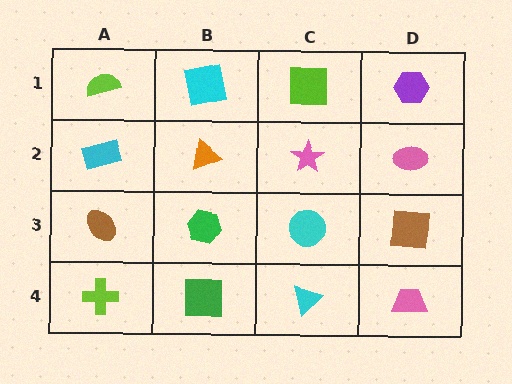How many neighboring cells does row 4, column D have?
2.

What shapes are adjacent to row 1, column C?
A pink star (row 2, column C), a cyan square (row 1, column B), a purple hexagon (row 1, column D).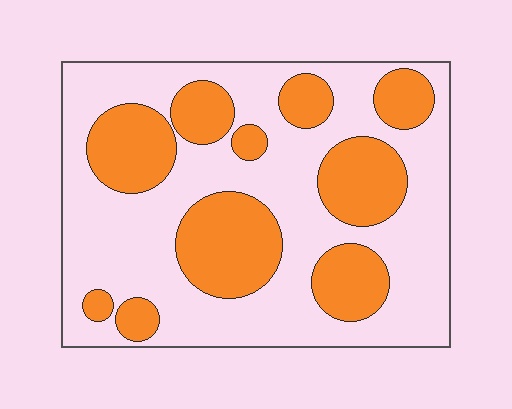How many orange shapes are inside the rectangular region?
10.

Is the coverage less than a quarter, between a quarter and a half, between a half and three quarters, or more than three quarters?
Between a quarter and a half.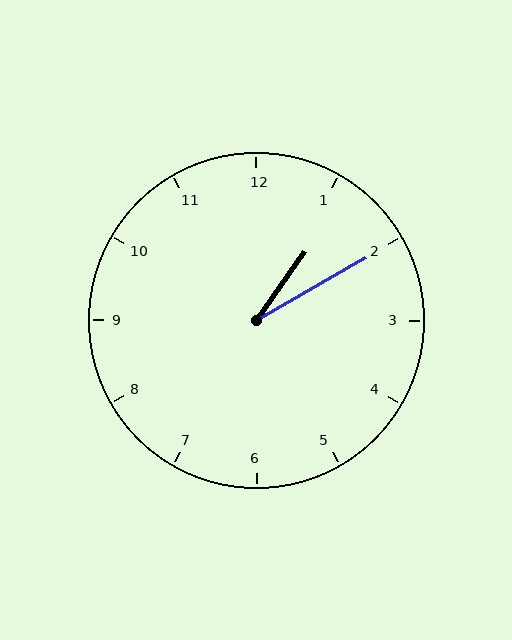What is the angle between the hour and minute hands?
Approximately 25 degrees.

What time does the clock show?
1:10.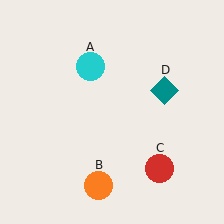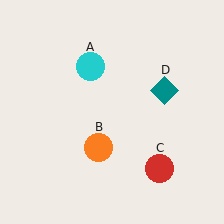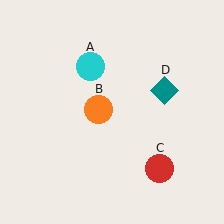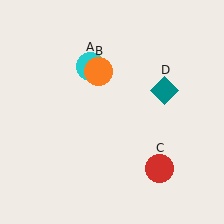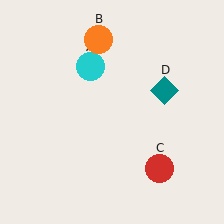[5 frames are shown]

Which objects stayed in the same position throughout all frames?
Cyan circle (object A) and red circle (object C) and teal diamond (object D) remained stationary.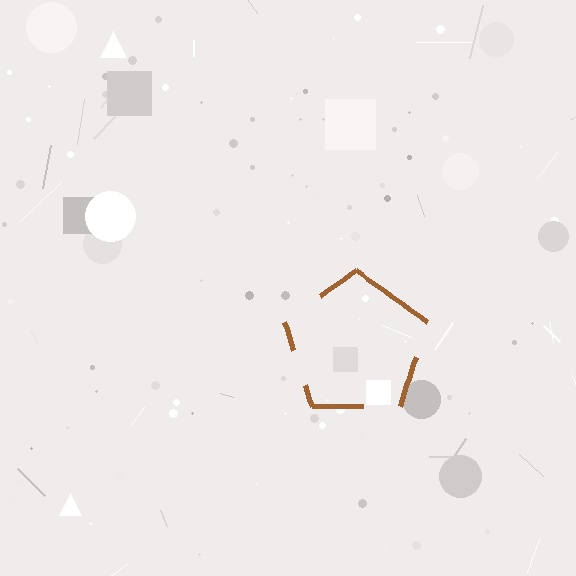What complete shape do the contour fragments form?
The contour fragments form a pentagon.